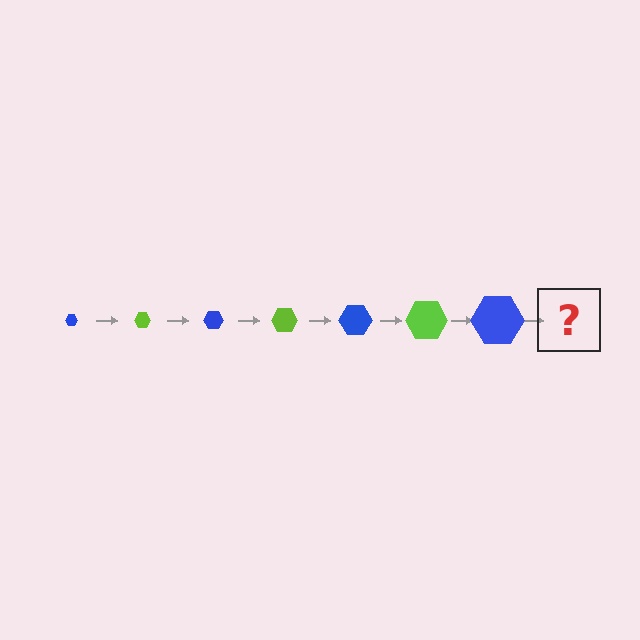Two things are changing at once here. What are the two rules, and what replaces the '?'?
The two rules are that the hexagon grows larger each step and the color cycles through blue and lime. The '?' should be a lime hexagon, larger than the previous one.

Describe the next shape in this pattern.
It should be a lime hexagon, larger than the previous one.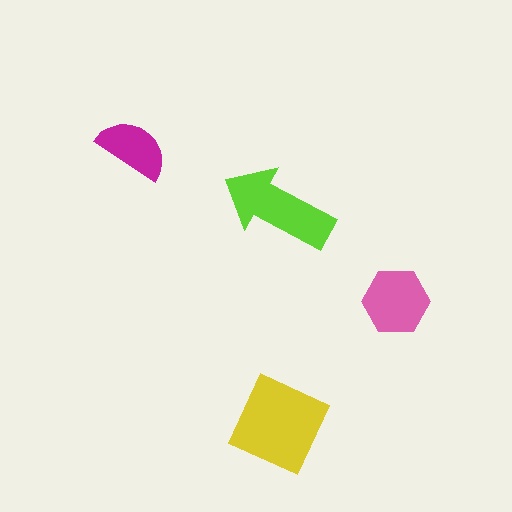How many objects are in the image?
There are 4 objects in the image.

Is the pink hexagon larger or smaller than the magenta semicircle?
Larger.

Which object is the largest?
The yellow diamond.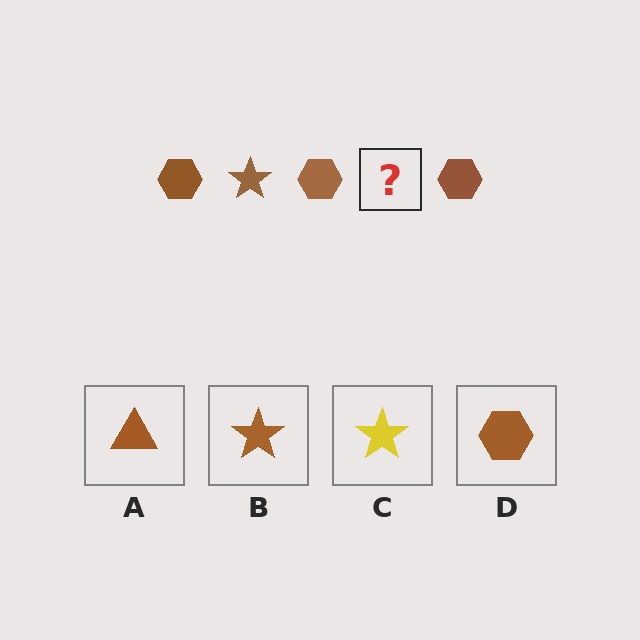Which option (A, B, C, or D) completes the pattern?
B.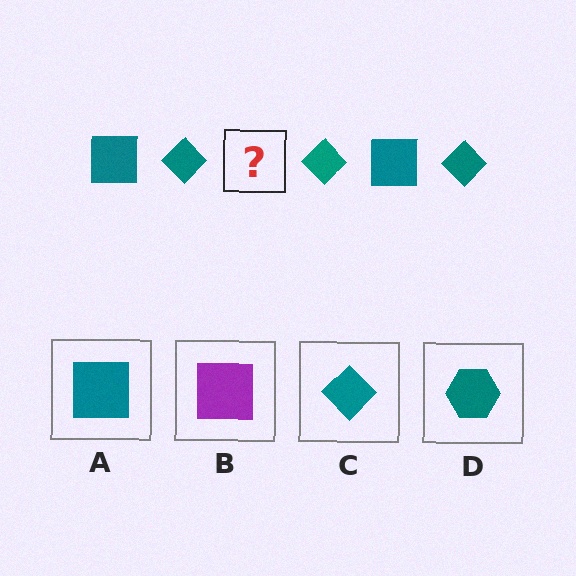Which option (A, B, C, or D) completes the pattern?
A.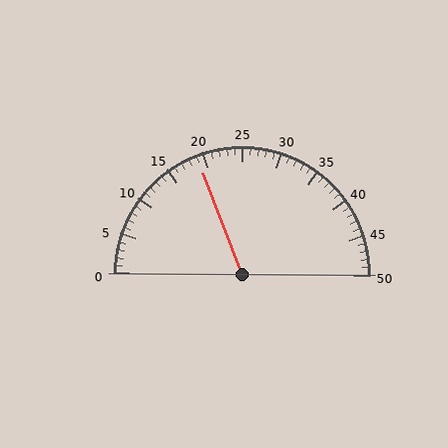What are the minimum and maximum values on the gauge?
The gauge ranges from 0 to 50.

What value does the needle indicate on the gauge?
The needle indicates approximately 19.